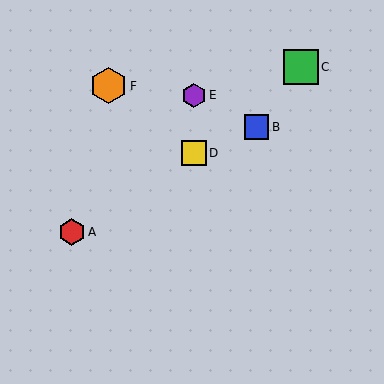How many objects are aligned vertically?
2 objects (D, E) are aligned vertically.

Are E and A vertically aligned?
No, E is at x≈194 and A is at x≈72.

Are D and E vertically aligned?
Yes, both are at x≈194.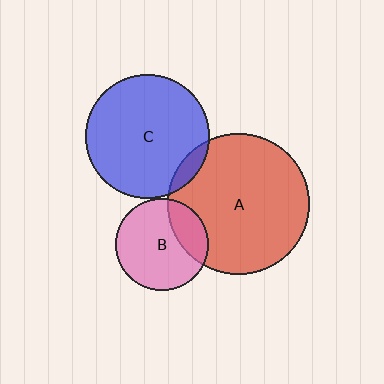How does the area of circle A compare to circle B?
Approximately 2.3 times.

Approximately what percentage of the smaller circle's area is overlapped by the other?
Approximately 25%.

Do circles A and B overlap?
Yes.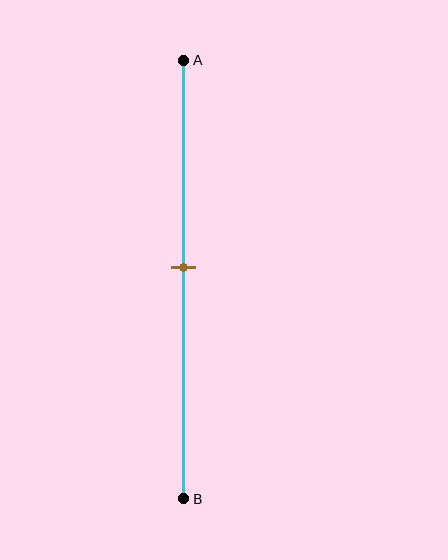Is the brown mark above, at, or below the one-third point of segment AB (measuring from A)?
The brown mark is below the one-third point of segment AB.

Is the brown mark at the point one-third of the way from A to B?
No, the mark is at about 45% from A, not at the 33% one-third point.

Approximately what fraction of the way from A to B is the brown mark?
The brown mark is approximately 45% of the way from A to B.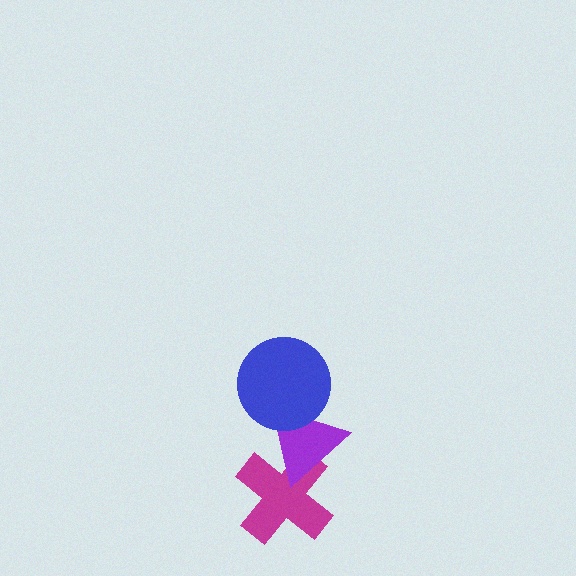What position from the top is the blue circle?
The blue circle is 1st from the top.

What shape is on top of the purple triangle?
The blue circle is on top of the purple triangle.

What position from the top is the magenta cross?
The magenta cross is 3rd from the top.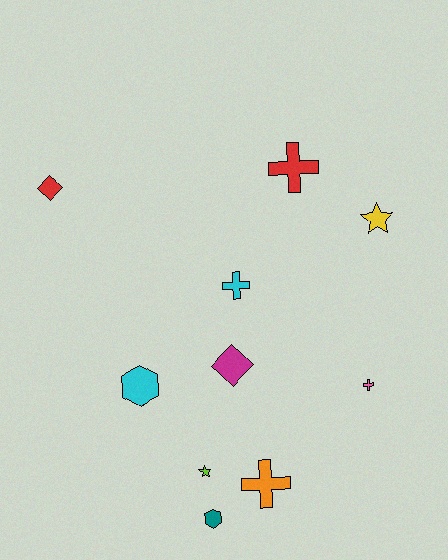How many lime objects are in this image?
There is 1 lime object.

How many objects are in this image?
There are 10 objects.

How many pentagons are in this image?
There are no pentagons.